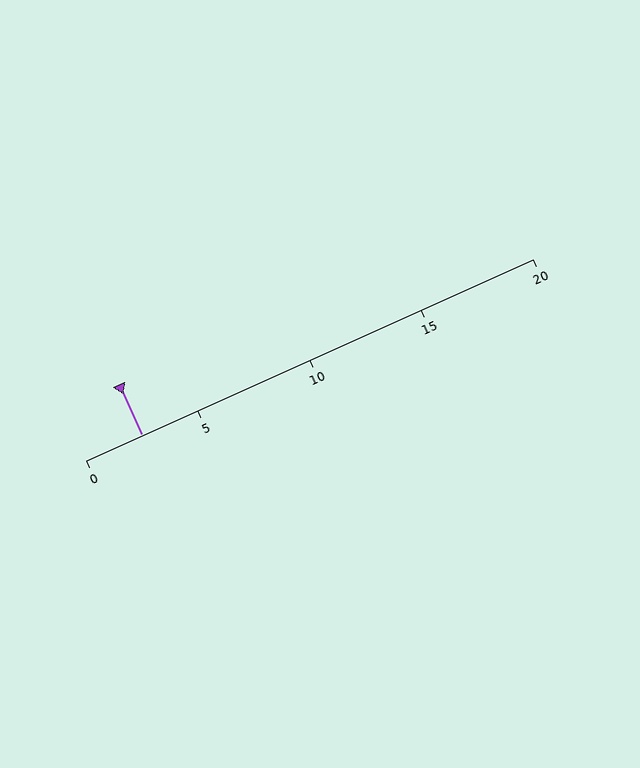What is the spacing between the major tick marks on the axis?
The major ticks are spaced 5 apart.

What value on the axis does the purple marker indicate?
The marker indicates approximately 2.5.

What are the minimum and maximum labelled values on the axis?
The axis runs from 0 to 20.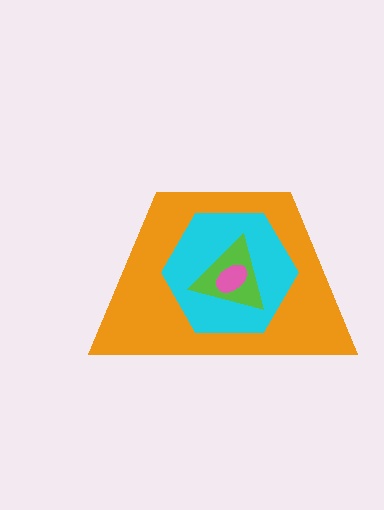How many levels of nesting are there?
4.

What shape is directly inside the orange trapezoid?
The cyan hexagon.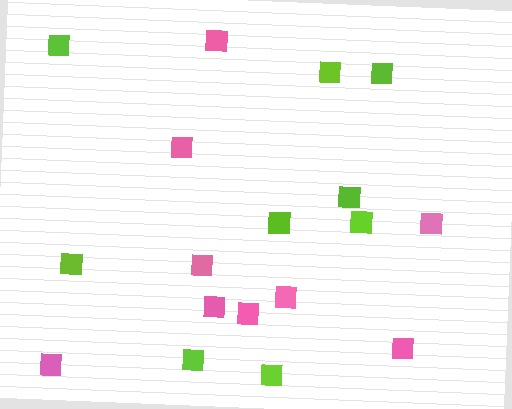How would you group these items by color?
There are 2 groups: one group of pink squares (9) and one group of lime squares (9).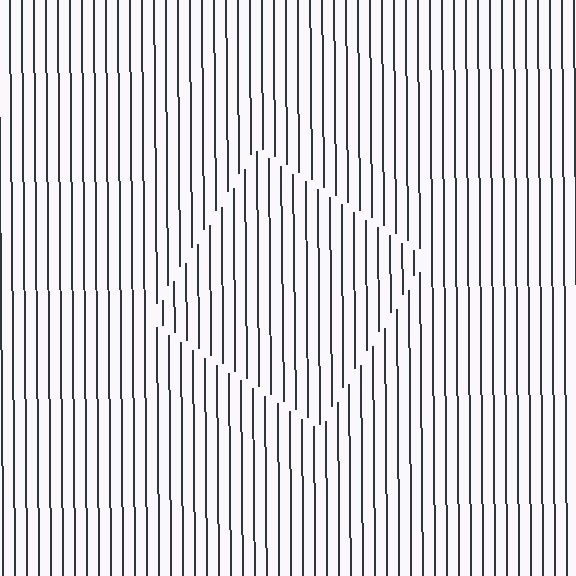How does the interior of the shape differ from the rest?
The interior of the shape contains the same grating, shifted by half a period — the contour is defined by the phase discontinuity where line-ends from the inner and outer gratings abut.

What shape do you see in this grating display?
An illusory square. The interior of the shape contains the same grating, shifted by half a period — the contour is defined by the phase discontinuity where line-ends from the inner and outer gratings abut.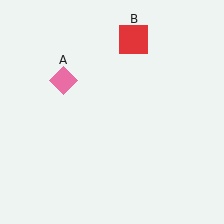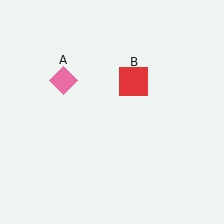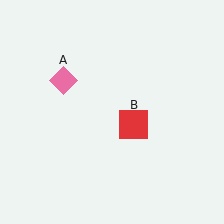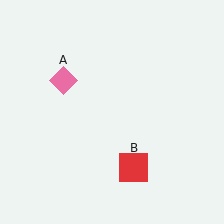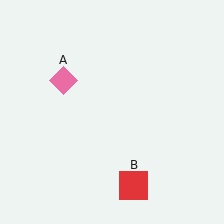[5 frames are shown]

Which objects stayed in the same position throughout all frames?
Pink diamond (object A) remained stationary.